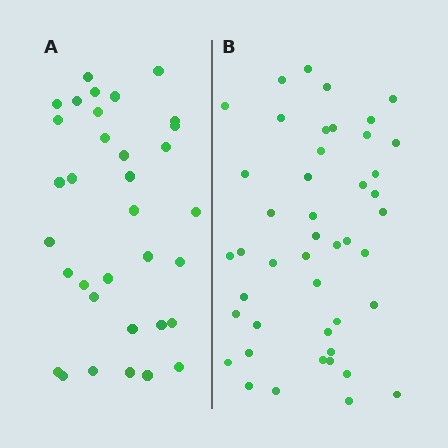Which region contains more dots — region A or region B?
Region B (the right region) has more dots.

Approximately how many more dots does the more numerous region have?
Region B has roughly 12 or so more dots than region A.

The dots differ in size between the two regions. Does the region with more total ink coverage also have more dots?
No. Region A has more total ink coverage because its dots are larger, but region B actually contains more individual dots. Total area can be misleading — the number of items is what matters here.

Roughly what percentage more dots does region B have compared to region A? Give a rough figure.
About 30% more.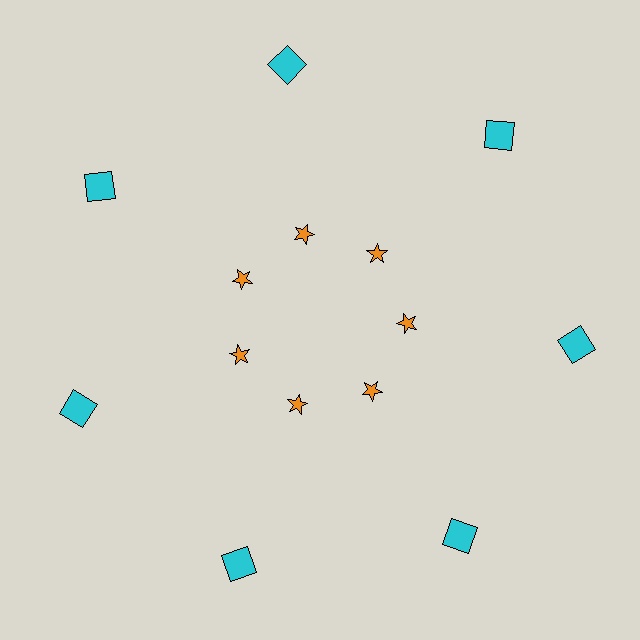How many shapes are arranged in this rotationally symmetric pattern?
There are 14 shapes, arranged in 7 groups of 2.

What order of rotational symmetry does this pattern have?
This pattern has 7-fold rotational symmetry.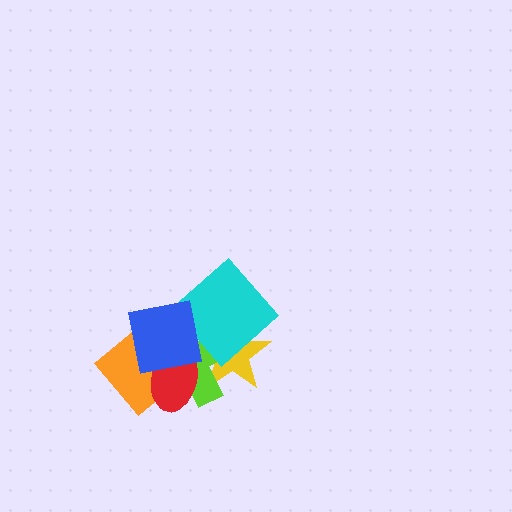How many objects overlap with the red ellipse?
4 objects overlap with the red ellipse.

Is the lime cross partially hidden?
Yes, it is partially covered by another shape.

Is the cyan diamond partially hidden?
No, no other shape covers it.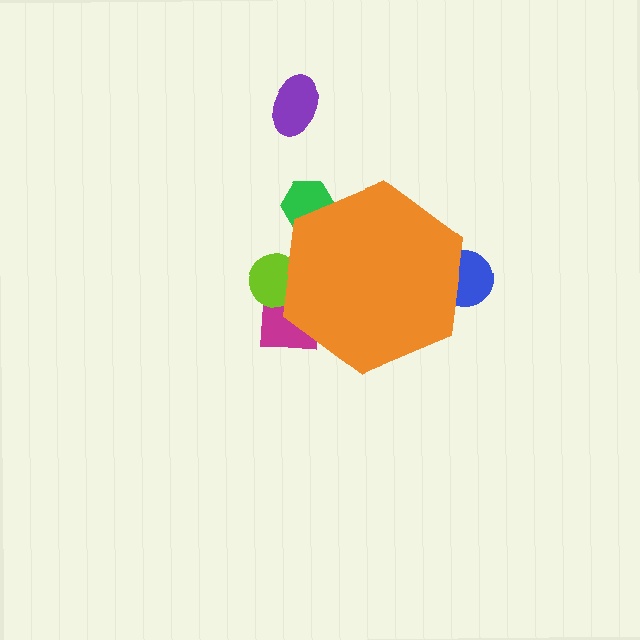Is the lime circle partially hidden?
Yes, the lime circle is partially hidden behind the orange hexagon.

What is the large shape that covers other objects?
An orange hexagon.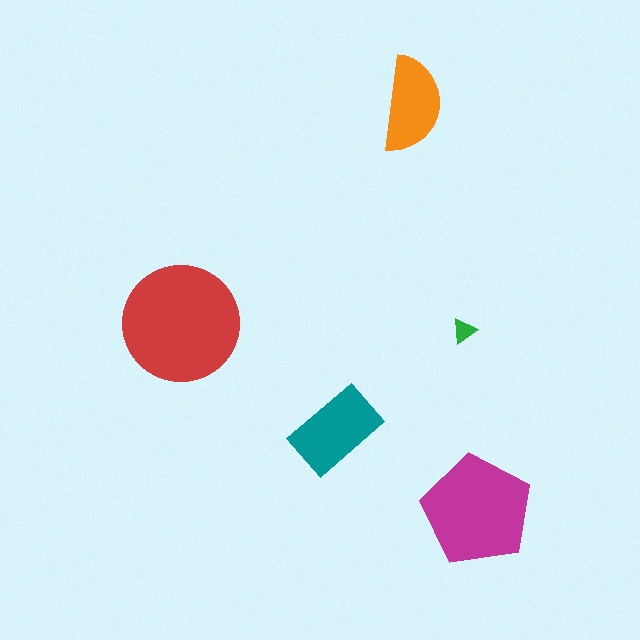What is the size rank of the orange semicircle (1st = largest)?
4th.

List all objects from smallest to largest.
The green triangle, the orange semicircle, the teal rectangle, the magenta pentagon, the red circle.